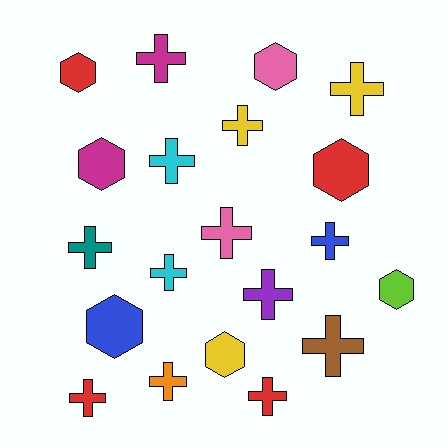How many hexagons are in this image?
There are 7 hexagons.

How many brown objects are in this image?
There is 1 brown object.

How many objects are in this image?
There are 20 objects.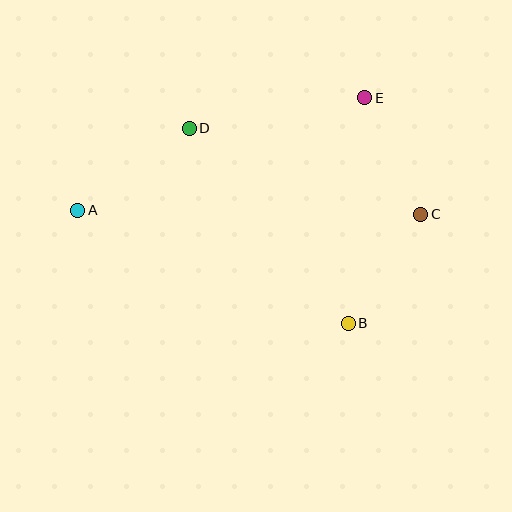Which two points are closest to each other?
Points C and E are closest to each other.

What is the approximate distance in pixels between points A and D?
The distance between A and D is approximately 138 pixels.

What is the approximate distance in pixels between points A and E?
The distance between A and E is approximately 308 pixels.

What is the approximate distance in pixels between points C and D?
The distance between C and D is approximately 246 pixels.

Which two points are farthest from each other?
Points A and C are farthest from each other.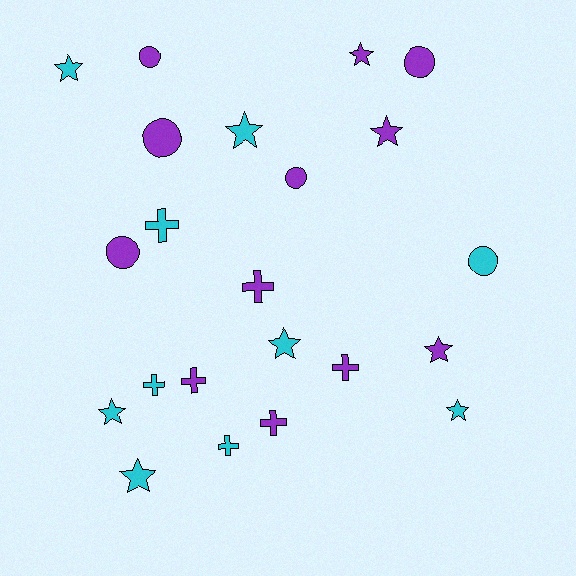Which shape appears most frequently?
Star, with 9 objects.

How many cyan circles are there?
There is 1 cyan circle.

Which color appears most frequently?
Purple, with 12 objects.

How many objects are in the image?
There are 22 objects.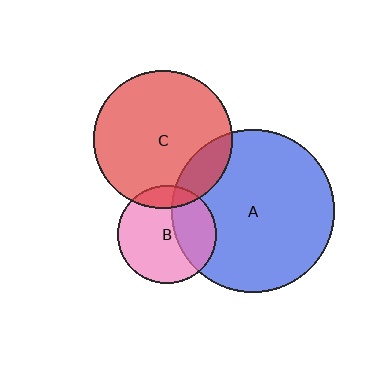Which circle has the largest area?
Circle A (blue).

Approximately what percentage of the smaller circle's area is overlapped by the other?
Approximately 15%.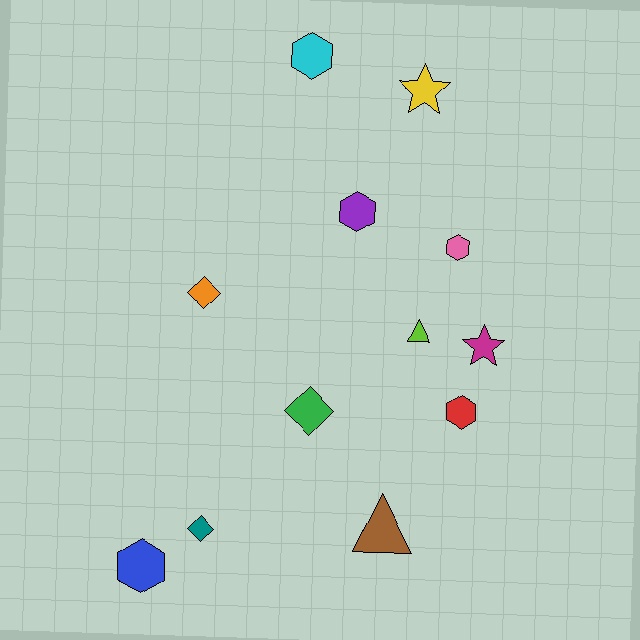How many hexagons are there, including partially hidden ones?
There are 5 hexagons.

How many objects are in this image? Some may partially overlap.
There are 12 objects.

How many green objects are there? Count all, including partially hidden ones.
There is 1 green object.